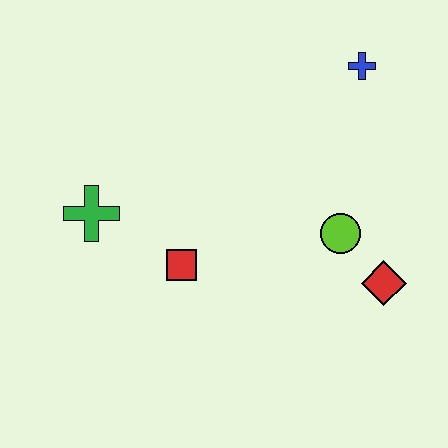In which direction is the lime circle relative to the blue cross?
The lime circle is below the blue cross.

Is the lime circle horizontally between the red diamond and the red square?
Yes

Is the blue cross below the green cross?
No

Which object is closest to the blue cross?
The lime circle is closest to the blue cross.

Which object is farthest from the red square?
The blue cross is farthest from the red square.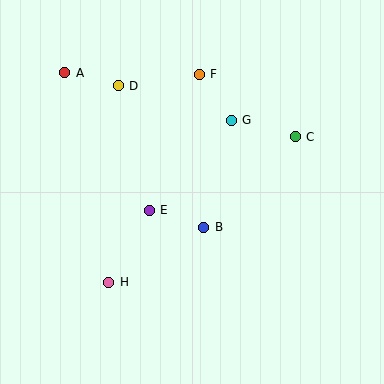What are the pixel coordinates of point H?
Point H is at (109, 282).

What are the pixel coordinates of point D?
Point D is at (118, 86).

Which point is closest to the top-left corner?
Point A is closest to the top-left corner.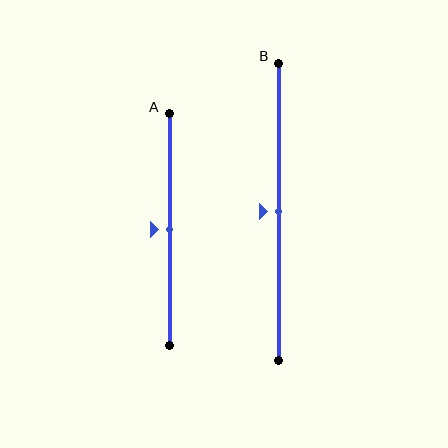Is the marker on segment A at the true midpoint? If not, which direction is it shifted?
Yes, the marker on segment A is at the true midpoint.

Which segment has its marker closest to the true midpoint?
Segment A has its marker closest to the true midpoint.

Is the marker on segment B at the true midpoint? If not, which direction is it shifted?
Yes, the marker on segment B is at the true midpoint.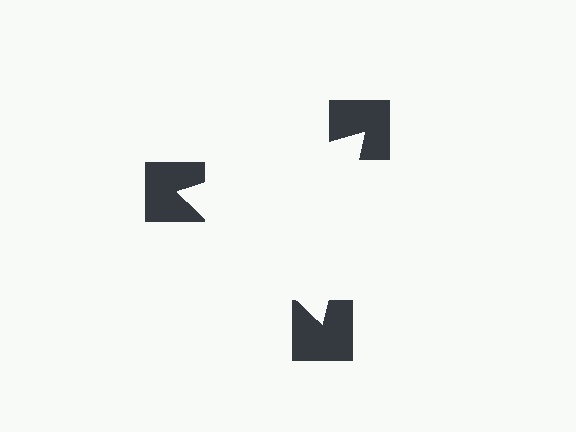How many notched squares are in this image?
There are 3 — one at each vertex of the illusory triangle.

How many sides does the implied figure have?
3 sides.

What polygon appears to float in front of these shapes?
An illusory triangle — its edges are inferred from the aligned wedge cuts in the notched squares, not physically drawn.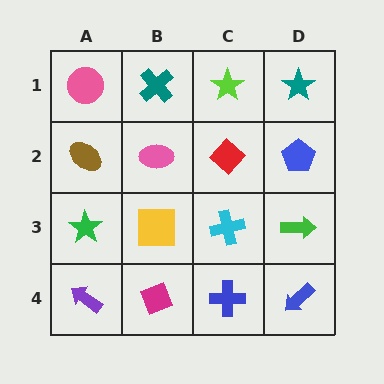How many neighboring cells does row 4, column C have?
3.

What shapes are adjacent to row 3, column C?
A red diamond (row 2, column C), a blue cross (row 4, column C), a yellow square (row 3, column B), a green arrow (row 3, column D).